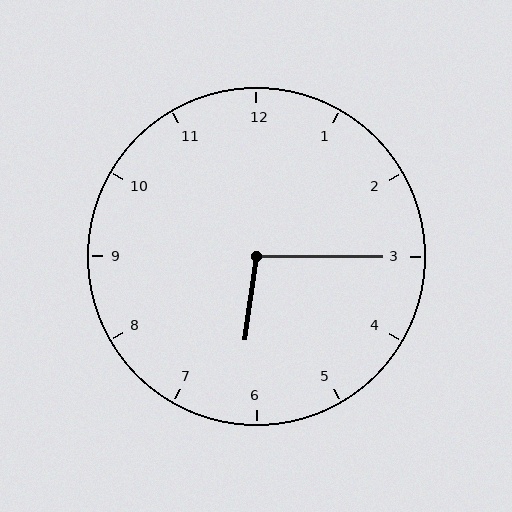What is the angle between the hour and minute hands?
Approximately 98 degrees.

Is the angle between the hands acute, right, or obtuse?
It is obtuse.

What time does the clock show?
6:15.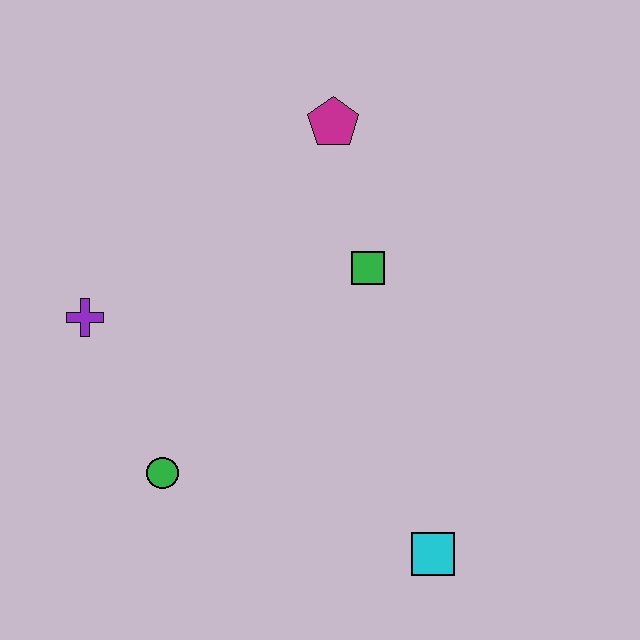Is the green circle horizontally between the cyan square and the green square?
No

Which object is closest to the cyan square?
The green circle is closest to the cyan square.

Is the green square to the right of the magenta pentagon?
Yes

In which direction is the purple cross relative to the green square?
The purple cross is to the left of the green square.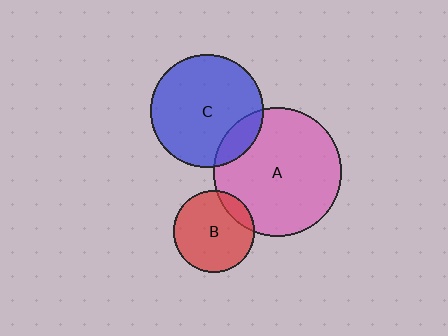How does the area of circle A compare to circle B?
Approximately 2.5 times.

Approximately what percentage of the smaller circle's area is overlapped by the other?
Approximately 15%.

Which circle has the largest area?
Circle A (pink).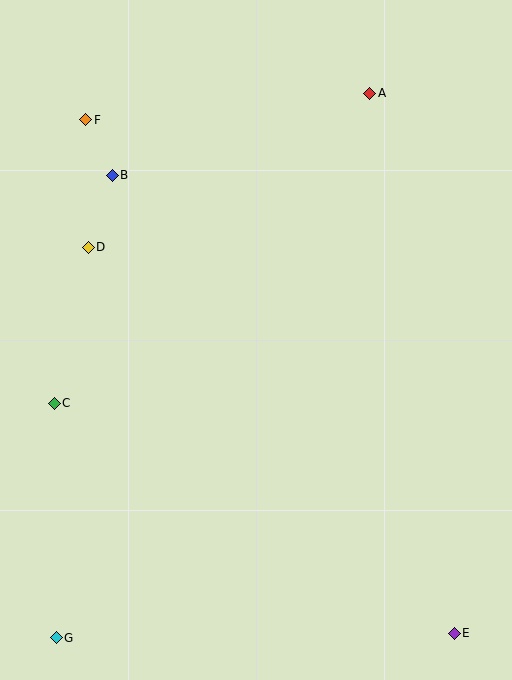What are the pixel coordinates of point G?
Point G is at (56, 638).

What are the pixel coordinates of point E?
Point E is at (454, 633).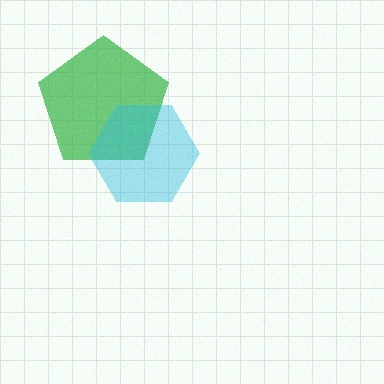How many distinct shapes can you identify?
There are 2 distinct shapes: a green pentagon, a cyan hexagon.